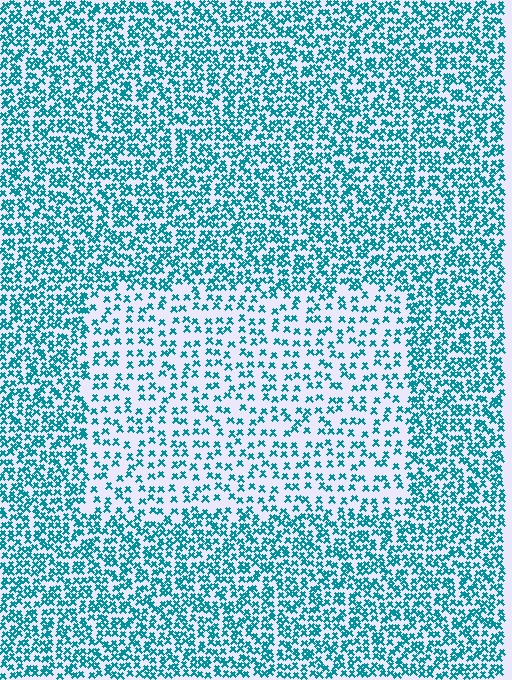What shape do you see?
I see a rectangle.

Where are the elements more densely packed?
The elements are more densely packed outside the rectangle boundary.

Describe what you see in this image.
The image contains small teal elements arranged at two different densities. A rectangle-shaped region is visible where the elements are less densely packed than the surrounding area.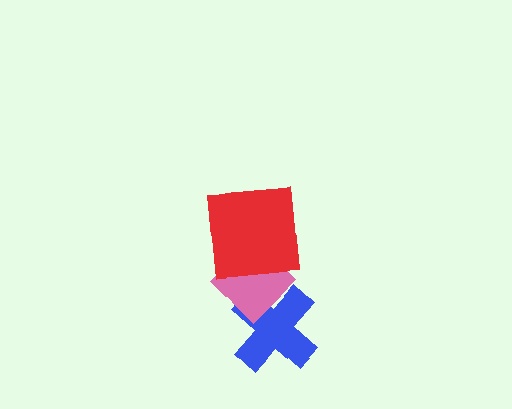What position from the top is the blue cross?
The blue cross is 3rd from the top.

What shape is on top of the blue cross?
The pink diamond is on top of the blue cross.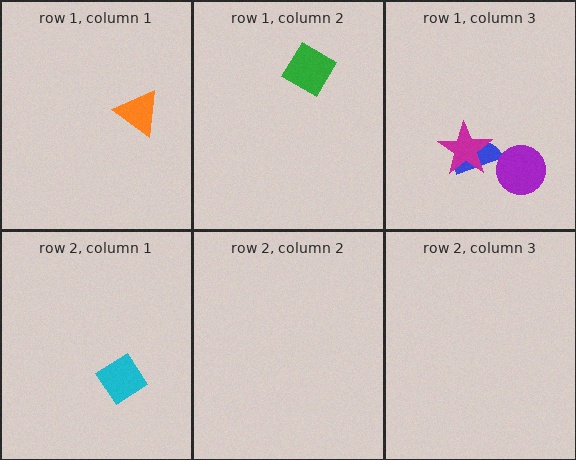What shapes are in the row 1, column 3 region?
The blue semicircle, the purple circle, the magenta star.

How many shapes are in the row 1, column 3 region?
3.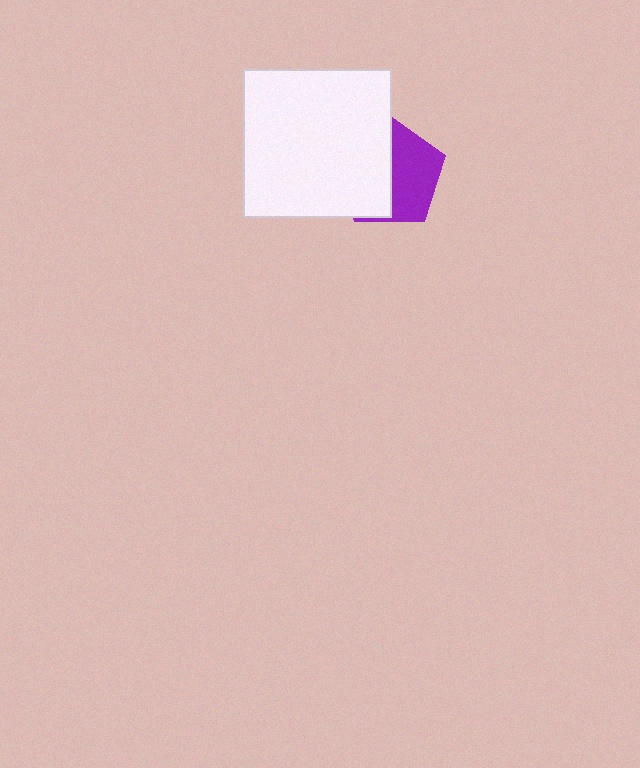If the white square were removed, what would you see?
You would see the complete purple pentagon.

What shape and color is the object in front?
The object in front is a white square.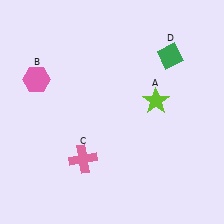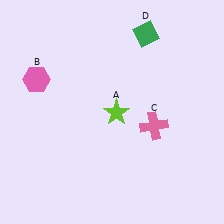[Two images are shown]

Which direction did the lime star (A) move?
The lime star (A) moved left.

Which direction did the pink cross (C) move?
The pink cross (C) moved right.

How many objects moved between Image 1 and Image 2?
3 objects moved between the two images.